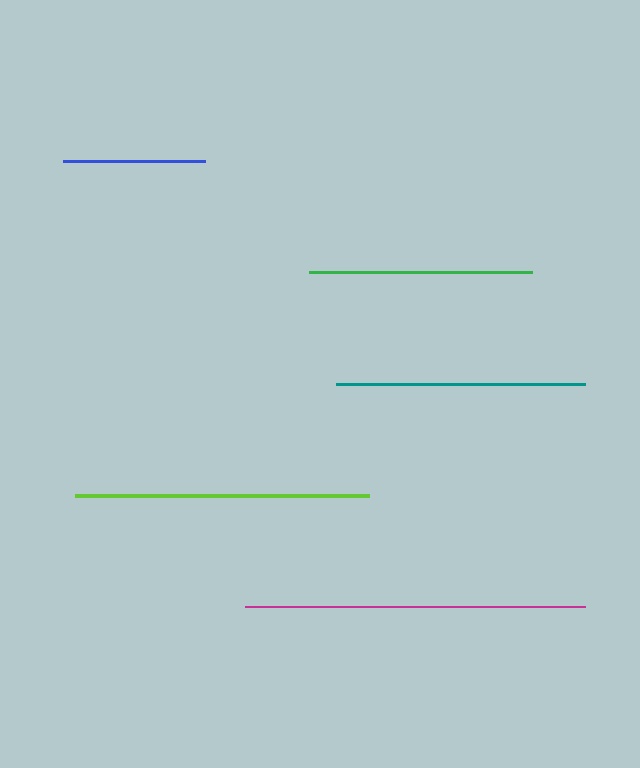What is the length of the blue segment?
The blue segment is approximately 142 pixels long.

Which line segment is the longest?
The magenta line is the longest at approximately 340 pixels.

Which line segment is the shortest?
The blue line is the shortest at approximately 142 pixels.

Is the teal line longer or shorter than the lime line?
The lime line is longer than the teal line.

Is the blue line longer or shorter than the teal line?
The teal line is longer than the blue line.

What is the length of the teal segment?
The teal segment is approximately 249 pixels long.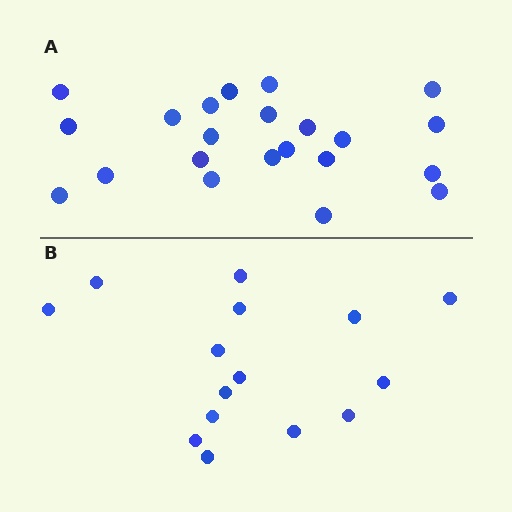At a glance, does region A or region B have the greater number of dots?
Region A (the top region) has more dots.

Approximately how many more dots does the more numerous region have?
Region A has roughly 8 or so more dots than region B.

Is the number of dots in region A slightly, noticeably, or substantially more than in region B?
Region A has substantially more. The ratio is roughly 1.5 to 1.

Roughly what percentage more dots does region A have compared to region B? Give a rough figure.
About 45% more.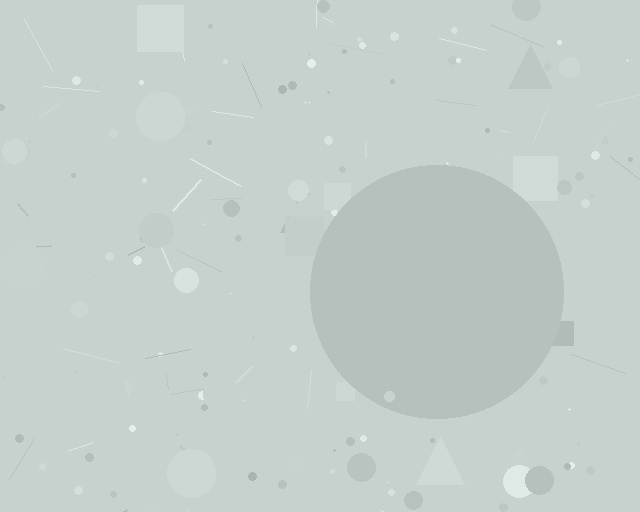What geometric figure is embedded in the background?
A circle is embedded in the background.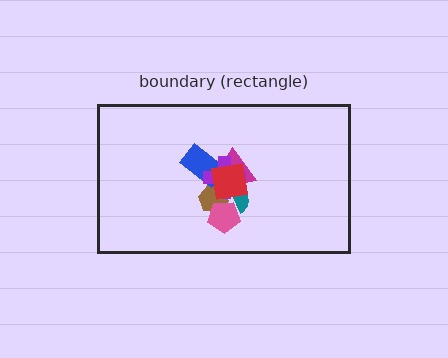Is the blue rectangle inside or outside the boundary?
Inside.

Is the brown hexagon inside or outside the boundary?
Inside.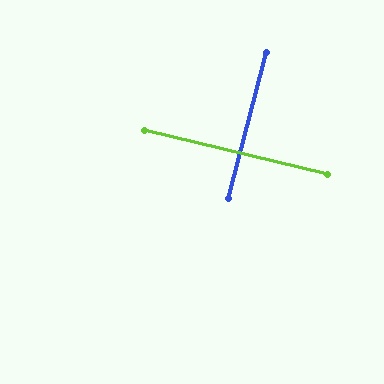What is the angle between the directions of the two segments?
Approximately 89 degrees.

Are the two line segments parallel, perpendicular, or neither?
Perpendicular — they meet at approximately 89°.